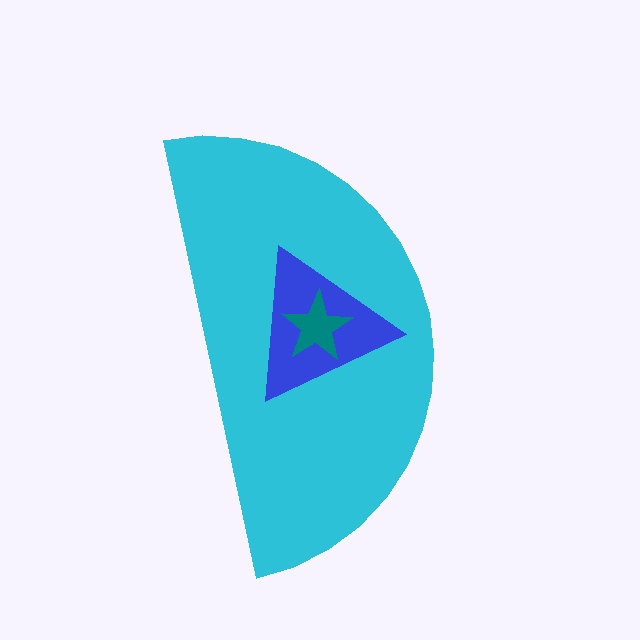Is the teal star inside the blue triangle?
Yes.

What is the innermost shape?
The teal star.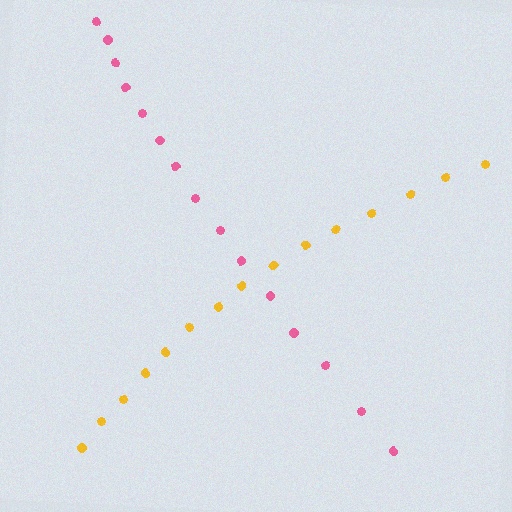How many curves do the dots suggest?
There are 2 distinct paths.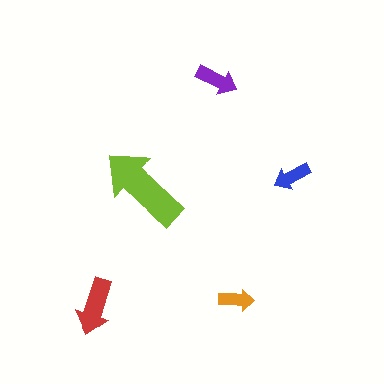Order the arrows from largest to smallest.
the lime one, the red one, the purple one, the blue one, the orange one.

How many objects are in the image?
There are 5 objects in the image.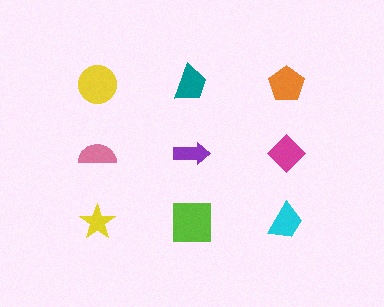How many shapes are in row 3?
3 shapes.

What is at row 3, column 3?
A cyan trapezoid.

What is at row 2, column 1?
A pink semicircle.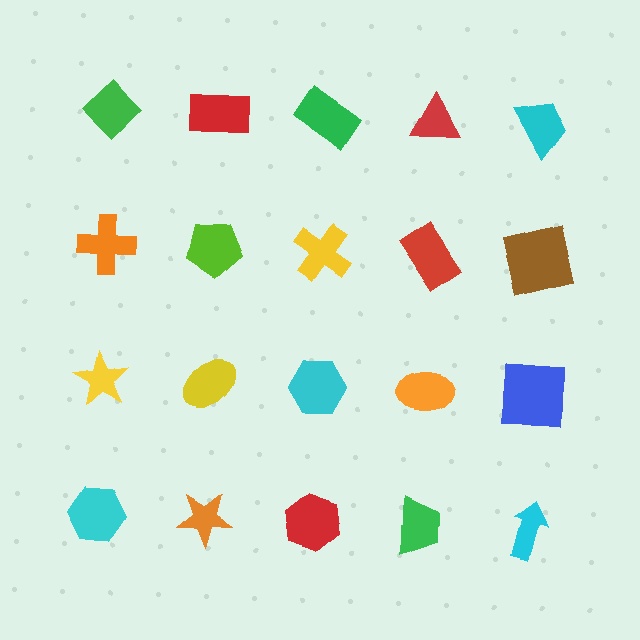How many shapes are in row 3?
5 shapes.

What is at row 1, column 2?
A red rectangle.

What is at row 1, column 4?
A red triangle.